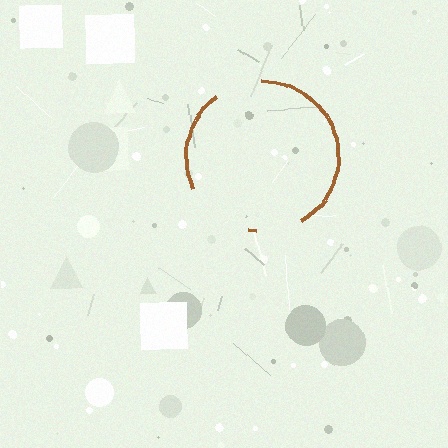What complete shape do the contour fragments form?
The contour fragments form a circle.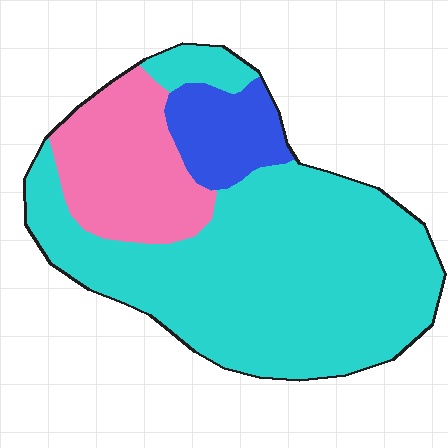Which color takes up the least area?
Blue, at roughly 10%.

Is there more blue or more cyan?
Cyan.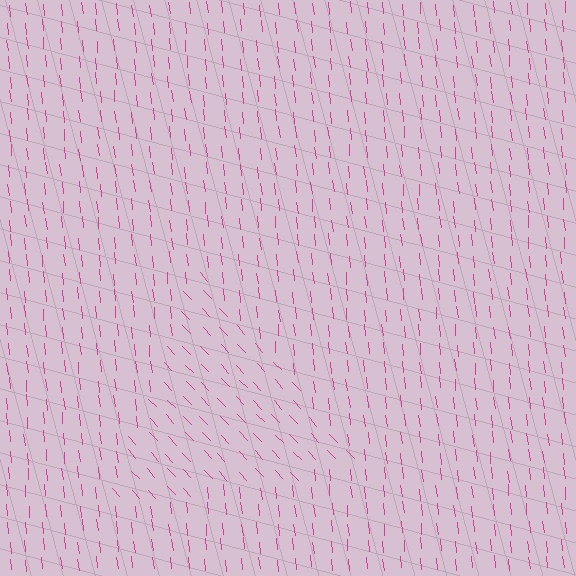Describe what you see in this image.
The image is filled with small magenta line segments. A triangle region in the image has lines oriented differently from the surrounding lines, creating a visible texture boundary.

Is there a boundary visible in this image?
Yes, there is a texture boundary formed by a change in line orientation.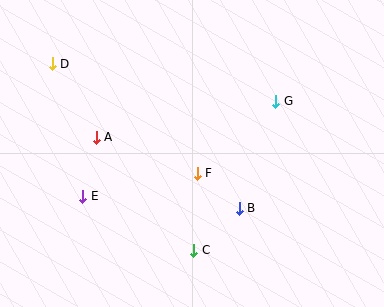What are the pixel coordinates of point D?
Point D is at (52, 64).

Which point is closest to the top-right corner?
Point G is closest to the top-right corner.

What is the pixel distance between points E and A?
The distance between E and A is 61 pixels.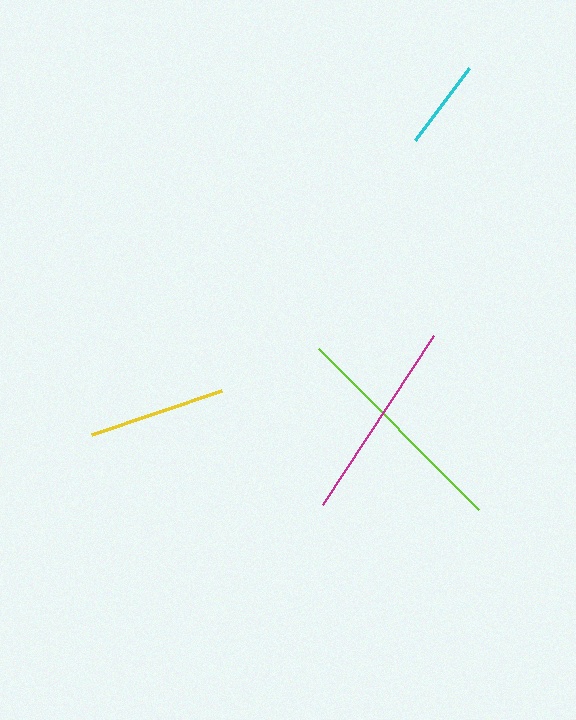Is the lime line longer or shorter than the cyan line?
The lime line is longer than the cyan line.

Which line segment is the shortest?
The cyan line is the shortest at approximately 90 pixels.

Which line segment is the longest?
The lime line is the longest at approximately 226 pixels.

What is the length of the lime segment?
The lime segment is approximately 226 pixels long.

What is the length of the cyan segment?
The cyan segment is approximately 90 pixels long.